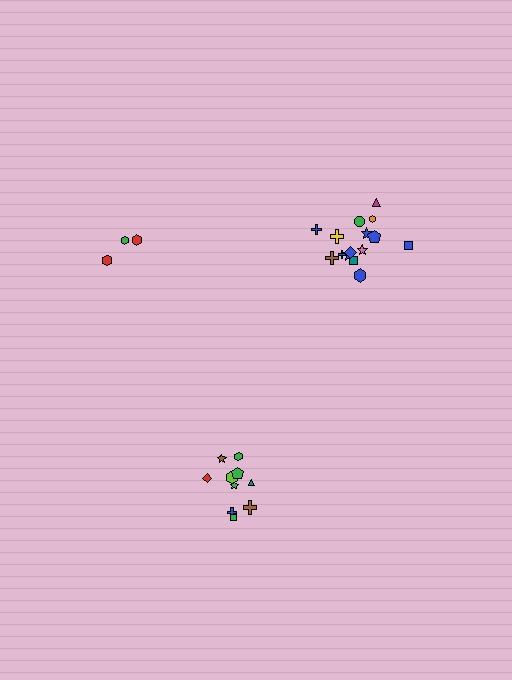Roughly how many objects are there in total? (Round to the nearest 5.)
Roughly 30 objects in total.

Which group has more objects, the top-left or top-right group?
The top-right group.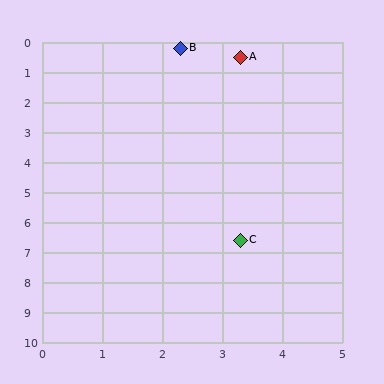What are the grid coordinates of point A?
Point A is at approximately (3.3, 0.5).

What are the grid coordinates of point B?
Point B is at approximately (2.3, 0.2).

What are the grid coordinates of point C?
Point C is at approximately (3.3, 6.6).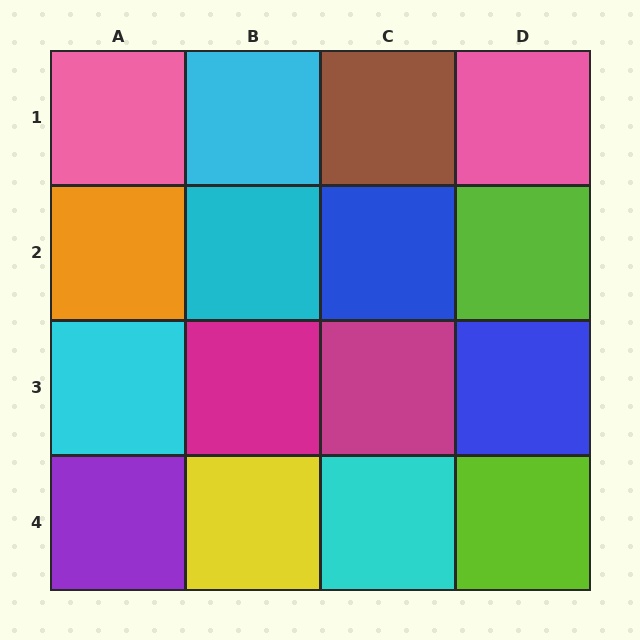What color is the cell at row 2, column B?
Cyan.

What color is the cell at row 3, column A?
Cyan.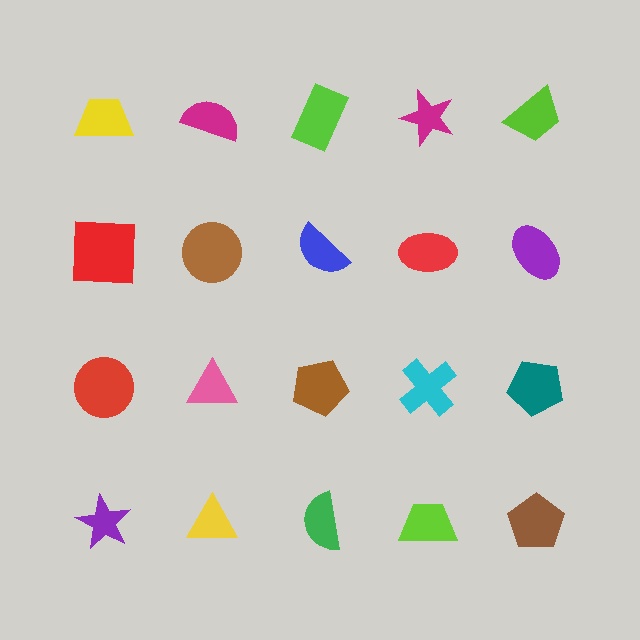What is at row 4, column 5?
A brown pentagon.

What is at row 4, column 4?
A lime trapezoid.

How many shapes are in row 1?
5 shapes.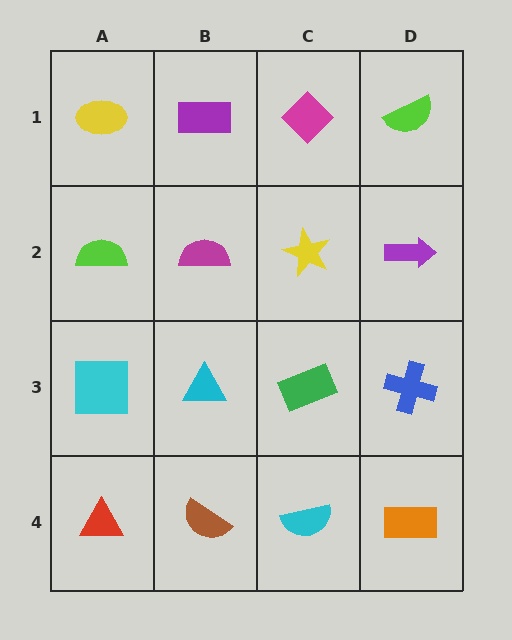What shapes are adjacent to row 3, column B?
A magenta semicircle (row 2, column B), a brown semicircle (row 4, column B), a cyan square (row 3, column A), a green rectangle (row 3, column C).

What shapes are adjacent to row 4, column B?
A cyan triangle (row 3, column B), a red triangle (row 4, column A), a cyan semicircle (row 4, column C).